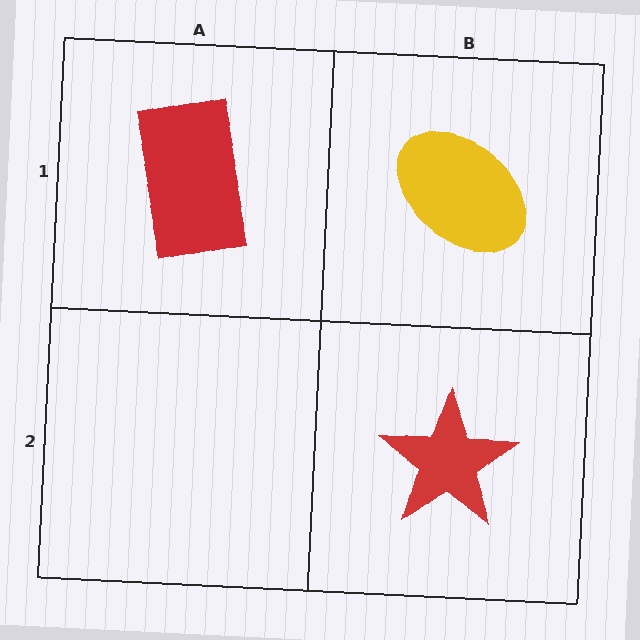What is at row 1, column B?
A yellow ellipse.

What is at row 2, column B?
A red star.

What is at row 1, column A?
A red rectangle.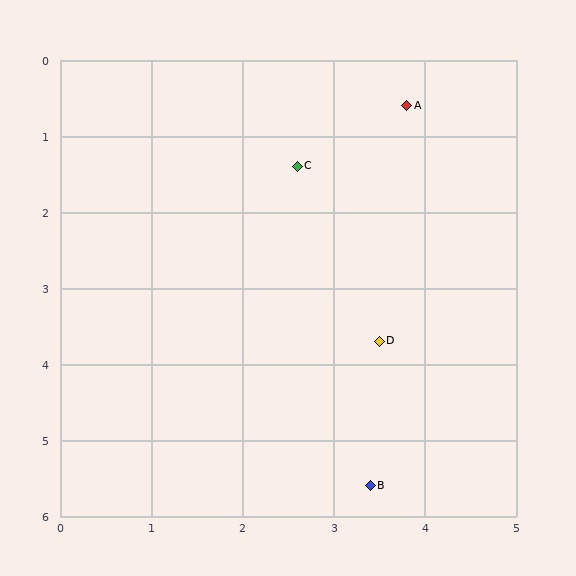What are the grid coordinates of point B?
Point B is at approximately (3.4, 5.6).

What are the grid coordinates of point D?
Point D is at approximately (3.5, 3.7).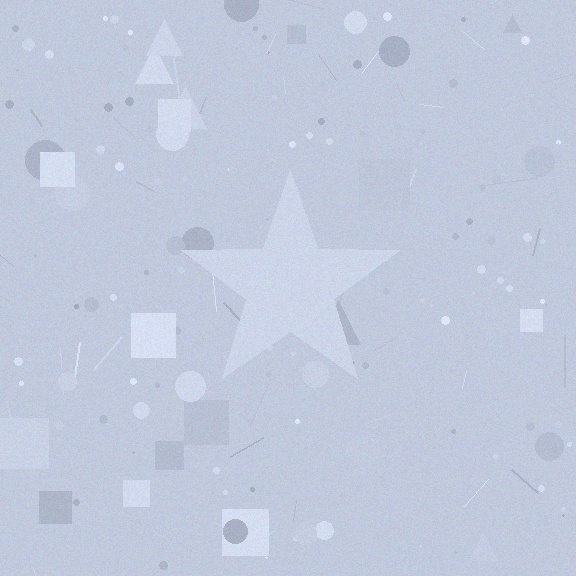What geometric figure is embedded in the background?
A star is embedded in the background.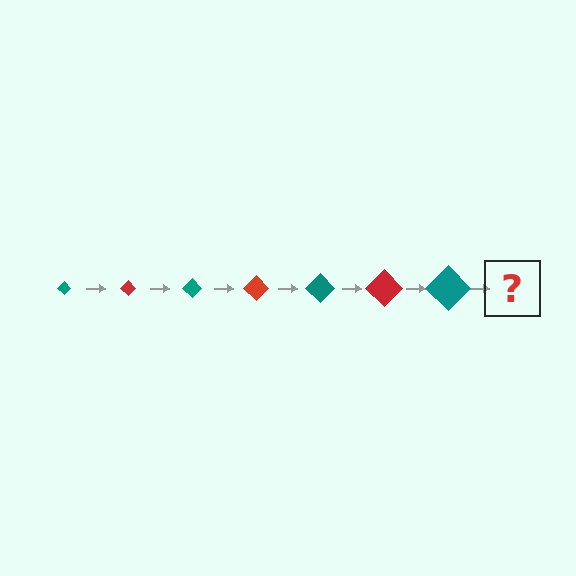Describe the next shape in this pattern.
It should be a red diamond, larger than the previous one.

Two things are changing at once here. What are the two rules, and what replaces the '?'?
The two rules are that the diamond grows larger each step and the color cycles through teal and red. The '?' should be a red diamond, larger than the previous one.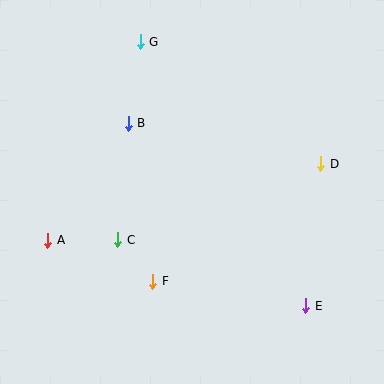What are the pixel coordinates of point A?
Point A is at (48, 240).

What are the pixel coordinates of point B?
Point B is at (128, 123).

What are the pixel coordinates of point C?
Point C is at (118, 240).